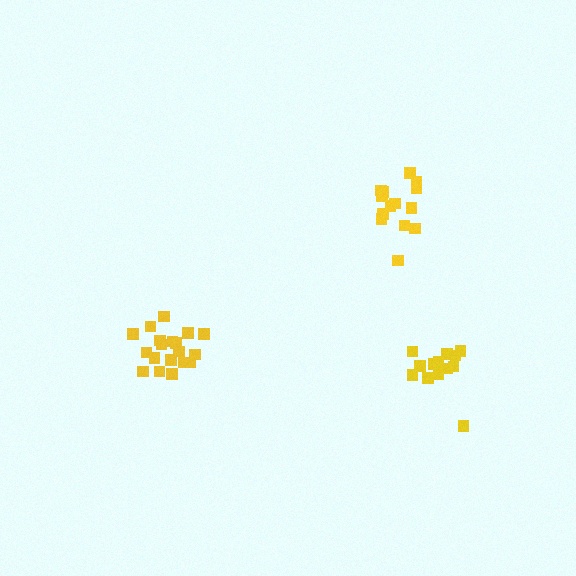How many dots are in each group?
Group 1: 13 dots, Group 2: 14 dots, Group 3: 19 dots (46 total).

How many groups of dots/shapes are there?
There are 3 groups.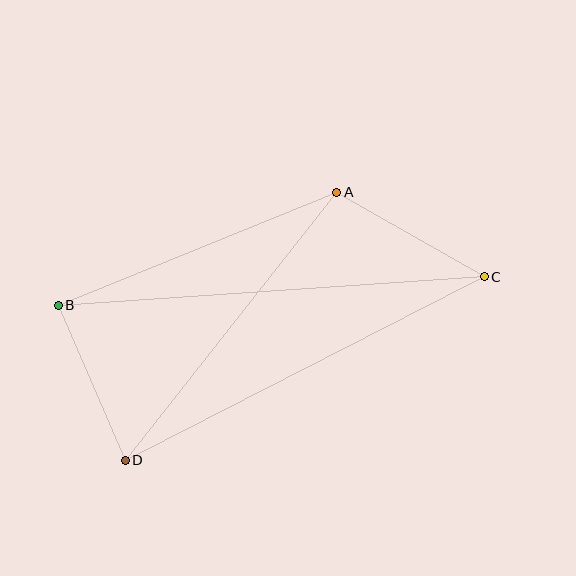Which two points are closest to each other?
Points B and D are closest to each other.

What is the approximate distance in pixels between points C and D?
The distance between C and D is approximately 403 pixels.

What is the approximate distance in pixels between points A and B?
The distance between A and B is approximately 301 pixels.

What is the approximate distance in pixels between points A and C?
The distance between A and C is approximately 170 pixels.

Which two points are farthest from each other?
Points B and C are farthest from each other.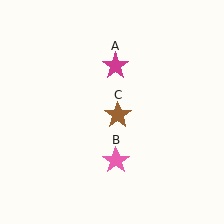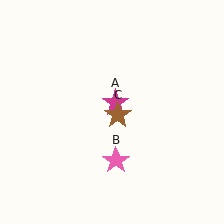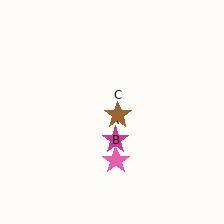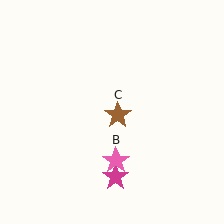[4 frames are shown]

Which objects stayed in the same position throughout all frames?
Pink star (object B) and brown star (object C) remained stationary.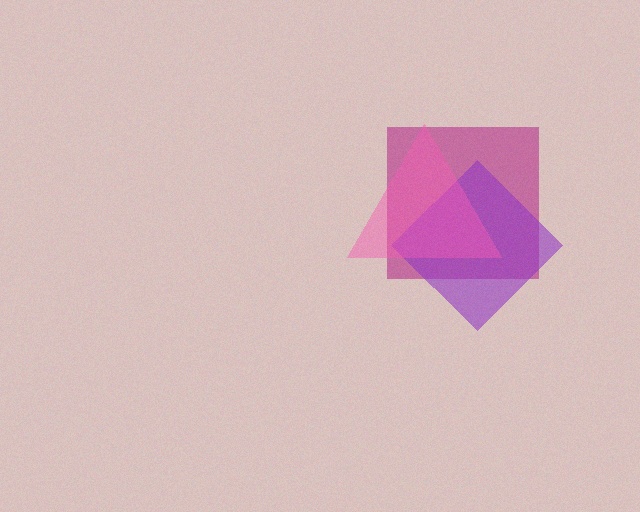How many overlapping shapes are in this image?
There are 3 overlapping shapes in the image.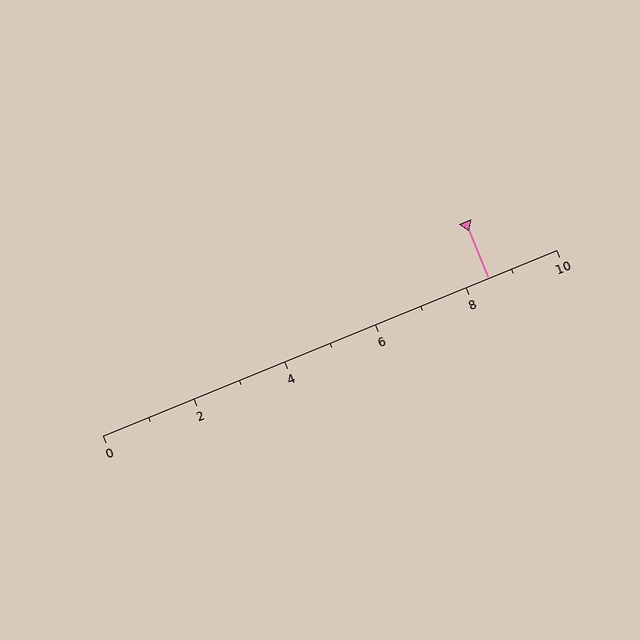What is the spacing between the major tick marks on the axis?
The major ticks are spaced 2 apart.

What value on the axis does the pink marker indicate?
The marker indicates approximately 8.5.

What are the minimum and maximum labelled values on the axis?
The axis runs from 0 to 10.